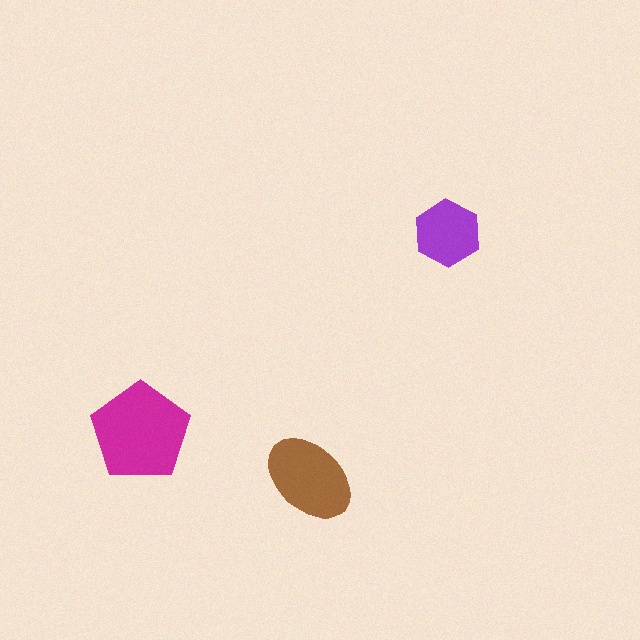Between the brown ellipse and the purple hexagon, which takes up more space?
The brown ellipse.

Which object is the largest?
The magenta pentagon.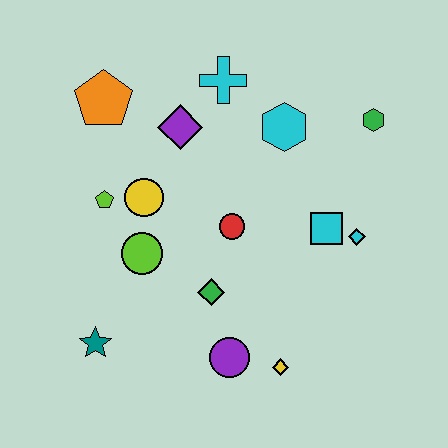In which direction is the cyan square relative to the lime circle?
The cyan square is to the right of the lime circle.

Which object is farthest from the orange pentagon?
The yellow diamond is farthest from the orange pentagon.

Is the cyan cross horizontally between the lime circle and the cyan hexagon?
Yes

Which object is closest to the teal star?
The lime circle is closest to the teal star.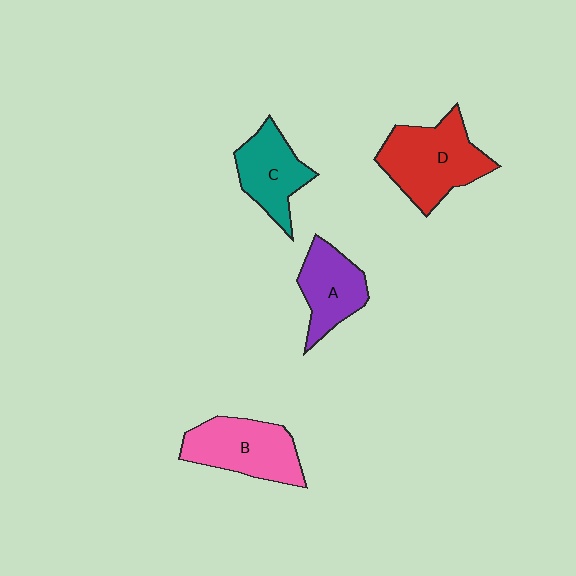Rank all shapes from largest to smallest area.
From largest to smallest: D (red), B (pink), C (teal), A (purple).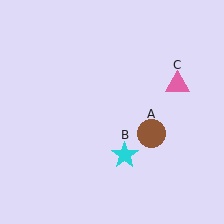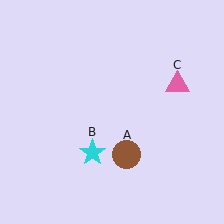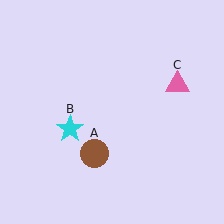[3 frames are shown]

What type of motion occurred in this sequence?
The brown circle (object A), cyan star (object B) rotated clockwise around the center of the scene.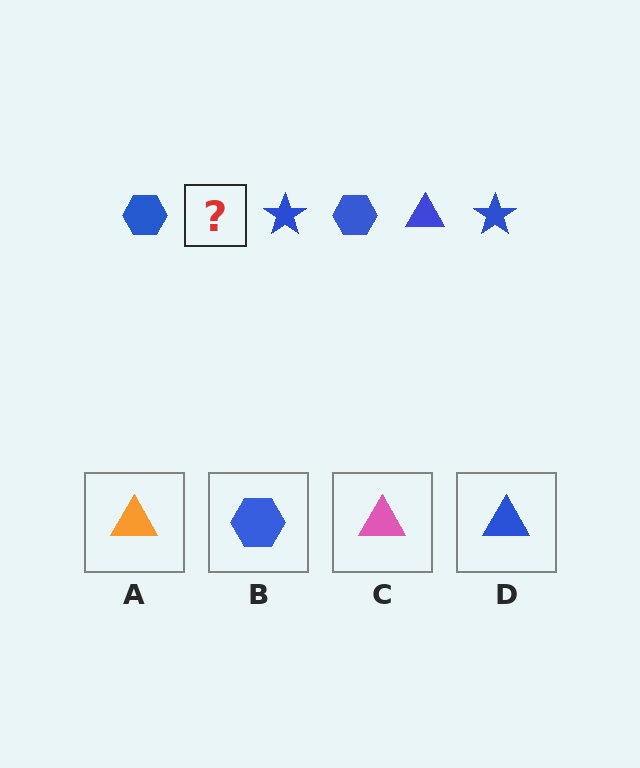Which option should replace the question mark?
Option D.